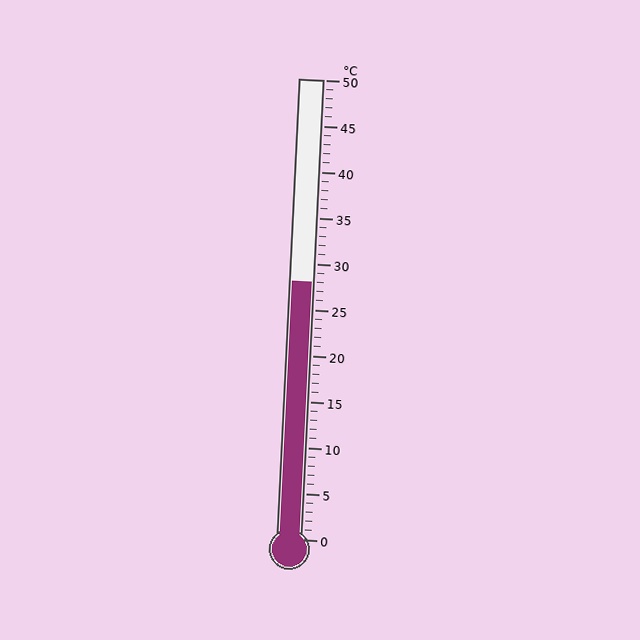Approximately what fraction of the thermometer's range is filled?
The thermometer is filled to approximately 55% of its range.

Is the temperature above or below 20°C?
The temperature is above 20°C.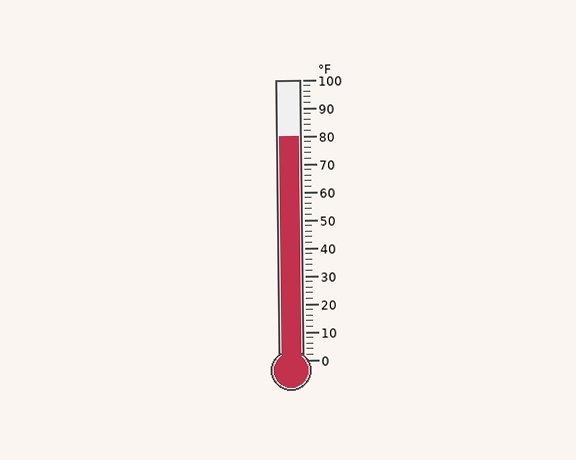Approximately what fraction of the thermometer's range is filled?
The thermometer is filled to approximately 80% of its range.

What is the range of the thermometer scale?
The thermometer scale ranges from 0°F to 100°F.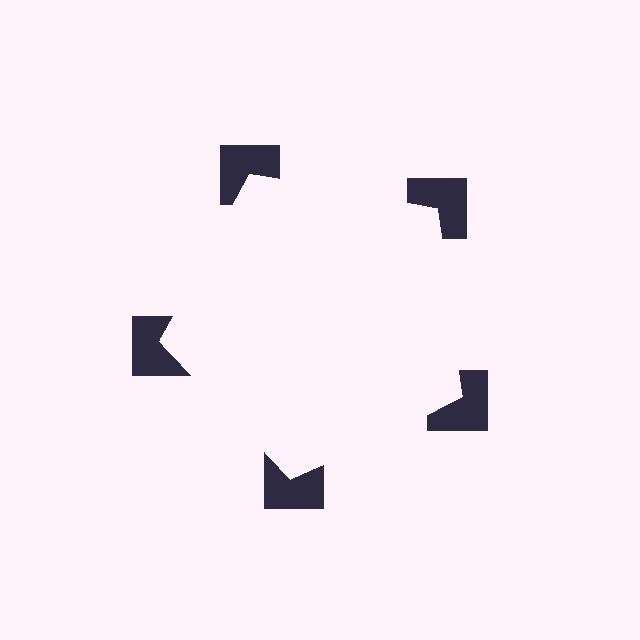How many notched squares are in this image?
There are 5 — one at each vertex of the illusory pentagon.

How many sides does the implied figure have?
5 sides.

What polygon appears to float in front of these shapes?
An illusory pentagon — its edges are inferred from the aligned wedge cuts in the notched squares, not physically drawn.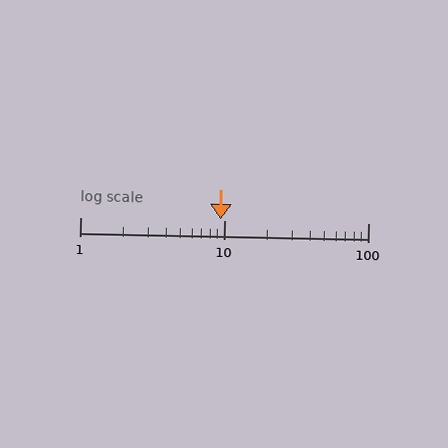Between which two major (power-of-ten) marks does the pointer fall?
The pointer is between 1 and 10.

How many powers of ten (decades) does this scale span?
The scale spans 2 decades, from 1 to 100.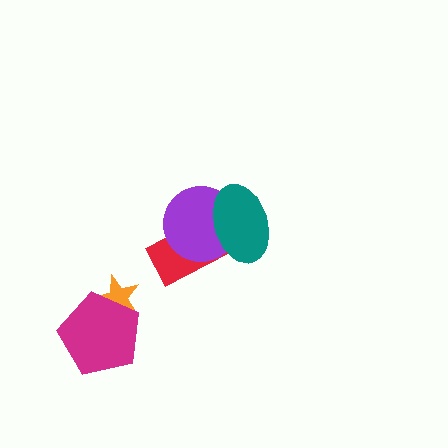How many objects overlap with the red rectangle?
2 objects overlap with the red rectangle.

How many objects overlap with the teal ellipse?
2 objects overlap with the teal ellipse.